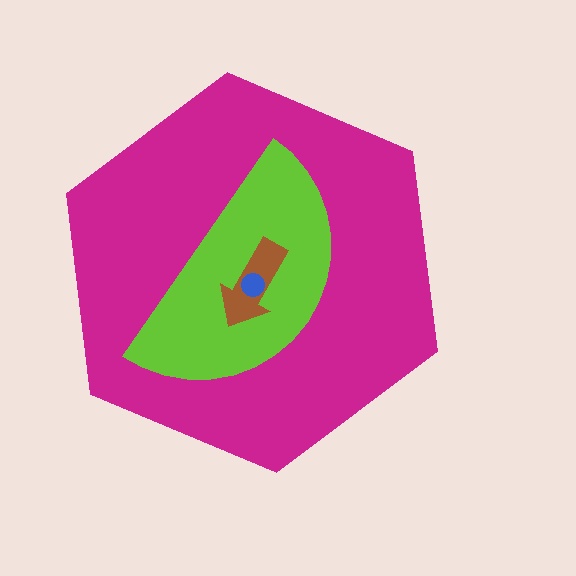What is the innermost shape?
The blue circle.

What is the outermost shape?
The magenta hexagon.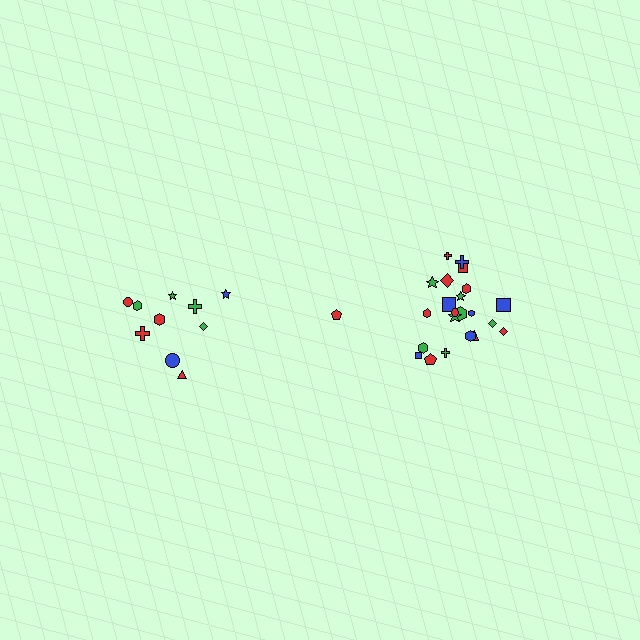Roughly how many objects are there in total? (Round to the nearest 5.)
Roughly 35 objects in total.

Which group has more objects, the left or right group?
The right group.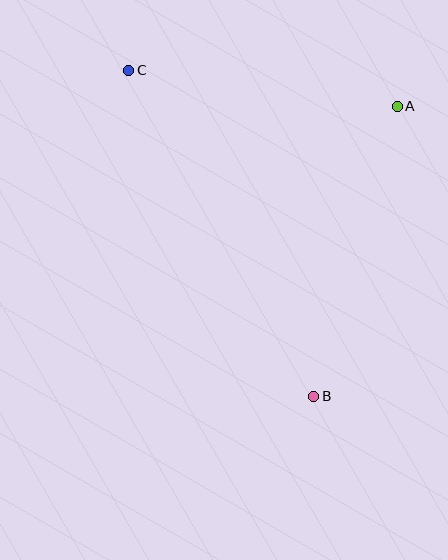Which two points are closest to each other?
Points A and C are closest to each other.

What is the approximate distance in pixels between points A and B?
The distance between A and B is approximately 302 pixels.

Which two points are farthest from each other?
Points B and C are farthest from each other.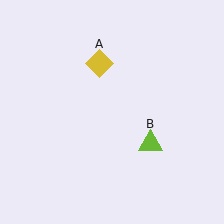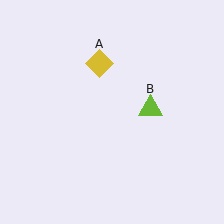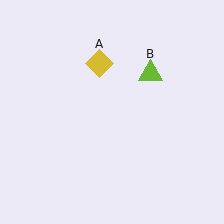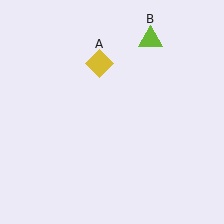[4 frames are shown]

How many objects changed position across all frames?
1 object changed position: lime triangle (object B).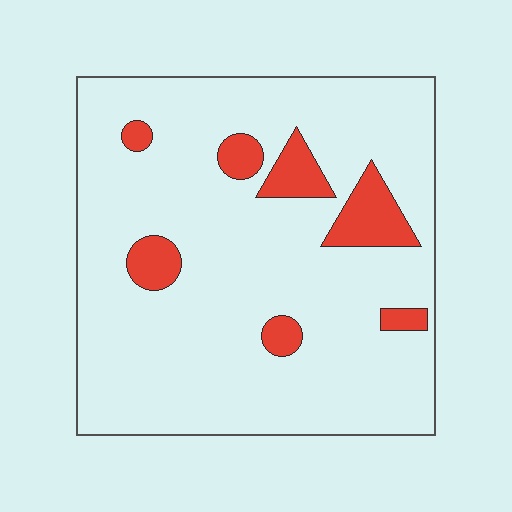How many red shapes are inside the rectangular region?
7.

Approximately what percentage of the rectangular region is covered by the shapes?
Approximately 10%.